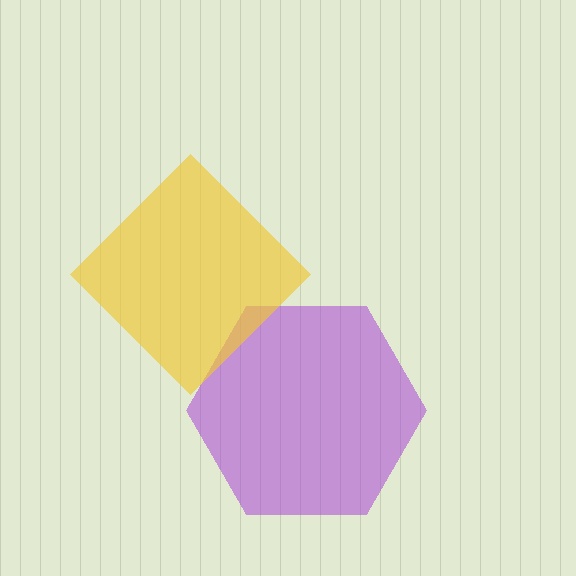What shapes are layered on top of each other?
The layered shapes are: a purple hexagon, a yellow diamond.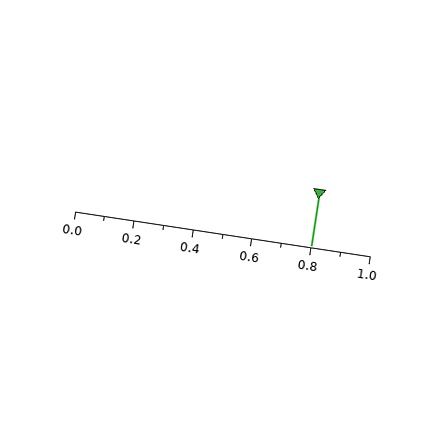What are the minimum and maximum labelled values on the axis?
The axis runs from 0.0 to 1.0.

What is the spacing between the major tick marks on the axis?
The major ticks are spaced 0.2 apart.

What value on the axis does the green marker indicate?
The marker indicates approximately 0.8.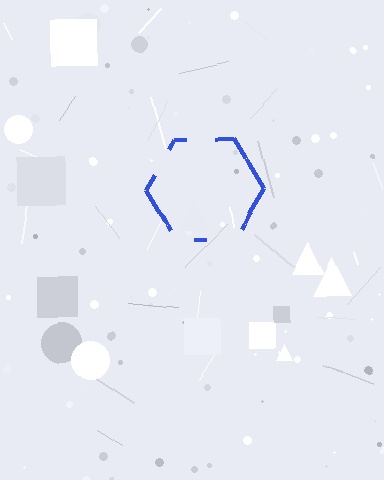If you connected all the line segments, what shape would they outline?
They would outline a hexagon.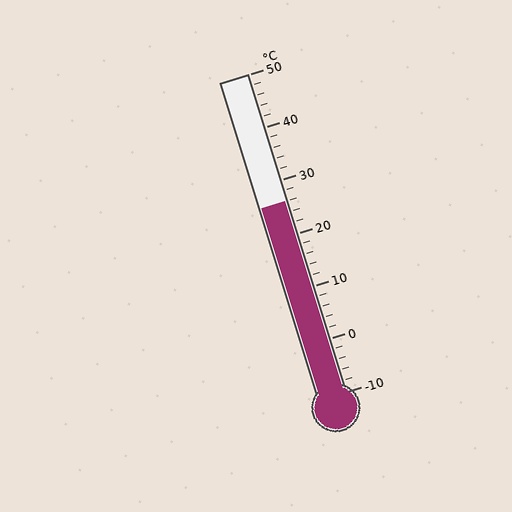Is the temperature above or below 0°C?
The temperature is above 0°C.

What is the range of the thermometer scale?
The thermometer scale ranges from -10°C to 50°C.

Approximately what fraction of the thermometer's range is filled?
The thermometer is filled to approximately 60% of its range.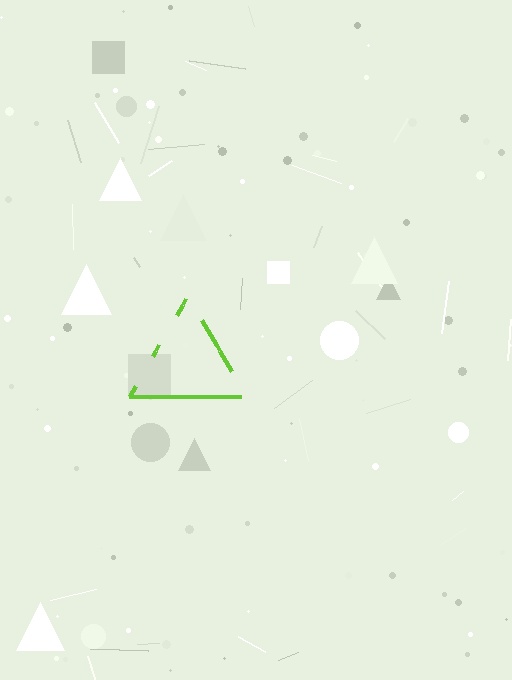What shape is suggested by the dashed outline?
The dashed outline suggests a triangle.